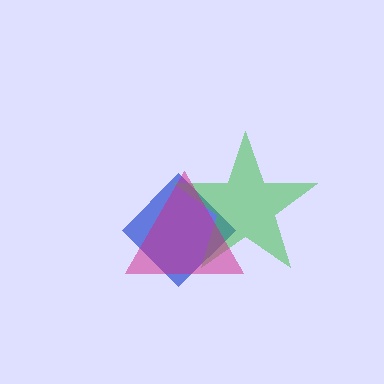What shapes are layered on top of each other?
The layered shapes are: a blue diamond, a green star, a magenta triangle.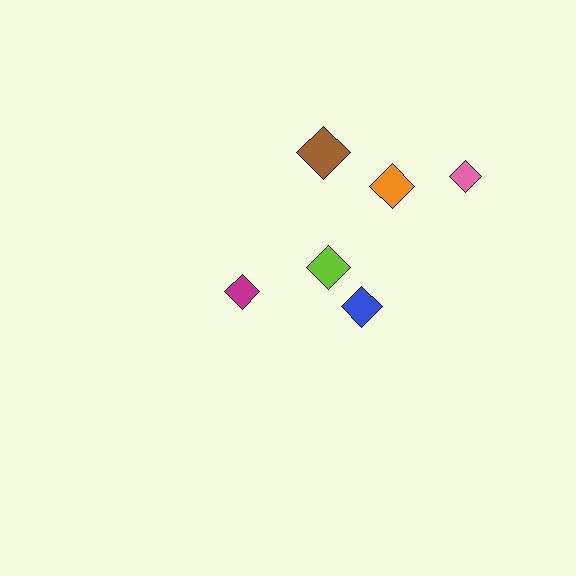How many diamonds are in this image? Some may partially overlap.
There are 6 diamonds.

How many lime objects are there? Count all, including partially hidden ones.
There is 1 lime object.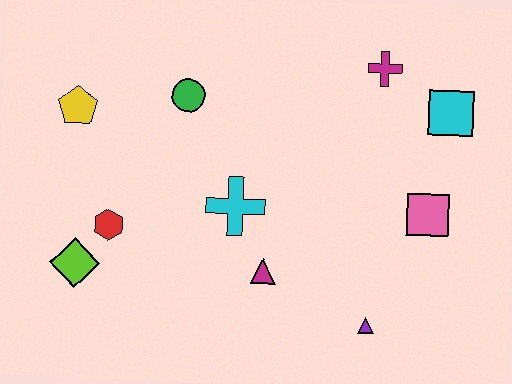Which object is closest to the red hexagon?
The lime diamond is closest to the red hexagon.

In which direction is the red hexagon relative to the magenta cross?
The red hexagon is to the left of the magenta cross.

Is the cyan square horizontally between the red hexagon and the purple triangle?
No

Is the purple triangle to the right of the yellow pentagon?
Yes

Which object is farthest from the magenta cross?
The lime diamond is farthest from the magenta cross.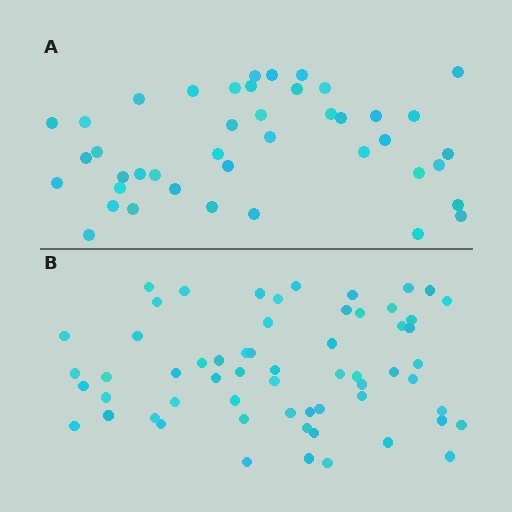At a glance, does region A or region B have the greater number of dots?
Region B (the bottom region) has more dots.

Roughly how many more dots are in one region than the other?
Region B has approximately 20 more dots than region A.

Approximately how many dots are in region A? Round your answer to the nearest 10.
About 40 dots. (The exact count is 42, which rounds to 40.)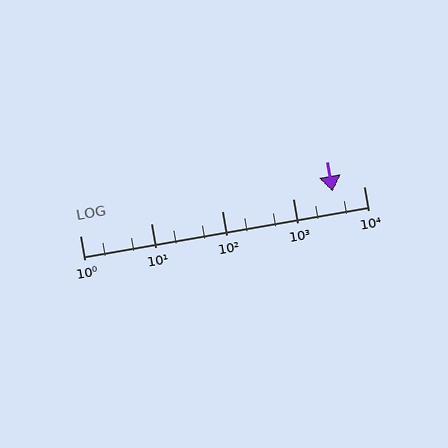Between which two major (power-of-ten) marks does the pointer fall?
The pointer is between 1000 and 10000.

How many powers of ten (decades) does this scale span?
The scale spans 4 decades, from 1 to 10000.